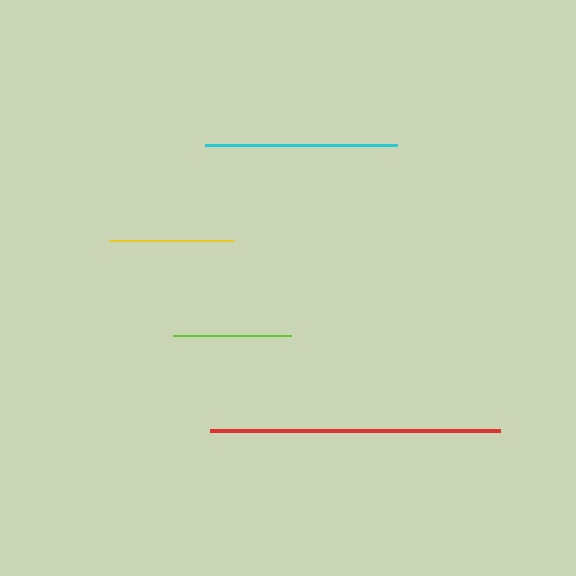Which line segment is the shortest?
The lime line is the shortest at approximately 118 pixels.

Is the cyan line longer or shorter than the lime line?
The cyan line is longer than the lime line.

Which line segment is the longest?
The red line is the longest at approximately 289 pixels.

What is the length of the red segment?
The red segment is approximately 289 pixels long.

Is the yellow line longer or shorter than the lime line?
The yellow line is longer than the lime line.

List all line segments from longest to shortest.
From longest to shortest: red, cyan, yellow, lime.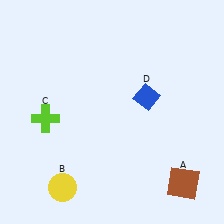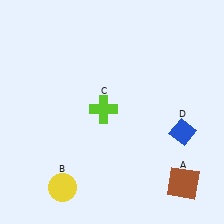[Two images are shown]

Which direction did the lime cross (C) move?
The lime cross (C) moved right.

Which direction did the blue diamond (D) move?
The blue diamond (D) moved right.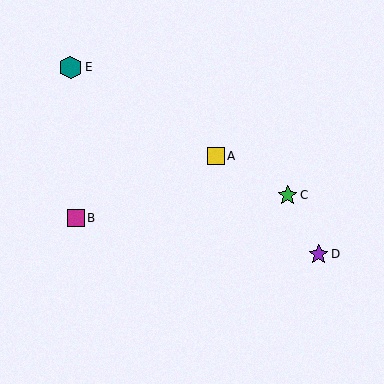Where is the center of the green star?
The center of the green star is at (288, 195).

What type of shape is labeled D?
Shape D is a purple star.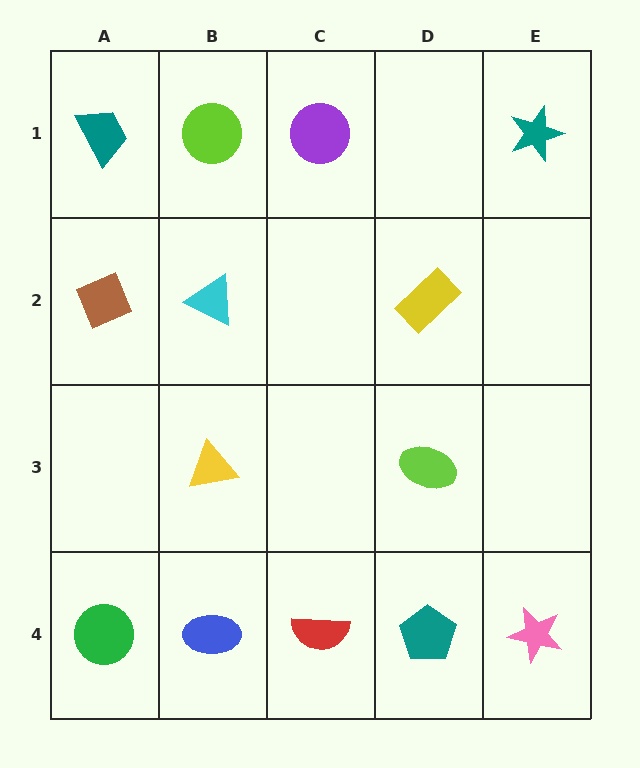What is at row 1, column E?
A teal star.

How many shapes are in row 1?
4 shapes.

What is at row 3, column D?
A lime ellipse.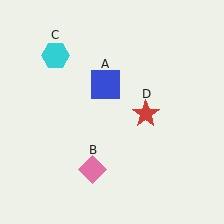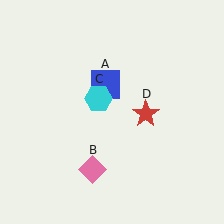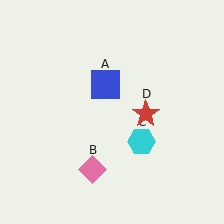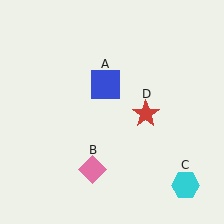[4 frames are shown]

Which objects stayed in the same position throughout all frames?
Blue square (object A) and pink diamond (object B) and red star (object D) remained stationary.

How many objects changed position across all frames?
1 object changed position: cyan hexagon (object C).